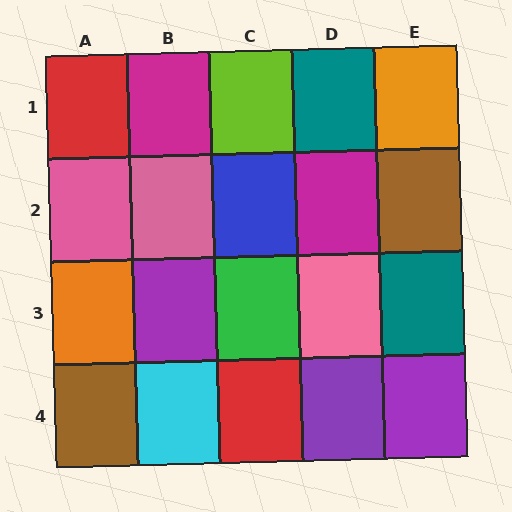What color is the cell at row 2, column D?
Magenta.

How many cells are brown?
2 cells are brown.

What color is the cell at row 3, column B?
Purple.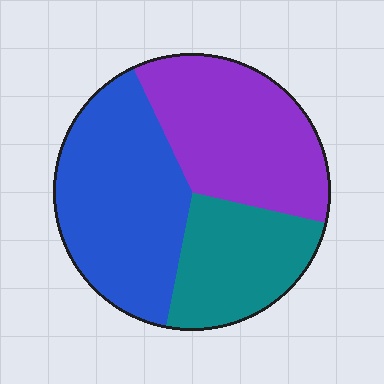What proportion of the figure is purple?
Purple takes up about three eighths (3/8) of the figure.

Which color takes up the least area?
Teal, at roughly 25%.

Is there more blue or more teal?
Blue.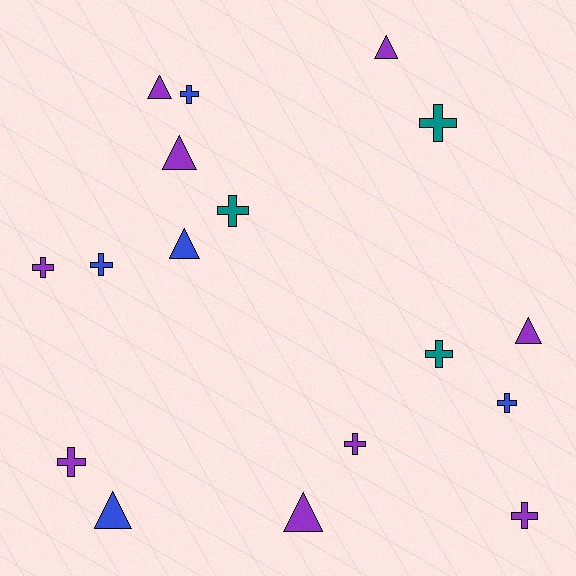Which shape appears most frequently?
Cross, with 10 objects.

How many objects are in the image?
There are 17 objects.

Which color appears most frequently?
Purple, with 9 objects.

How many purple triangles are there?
There are 5 purple triangles.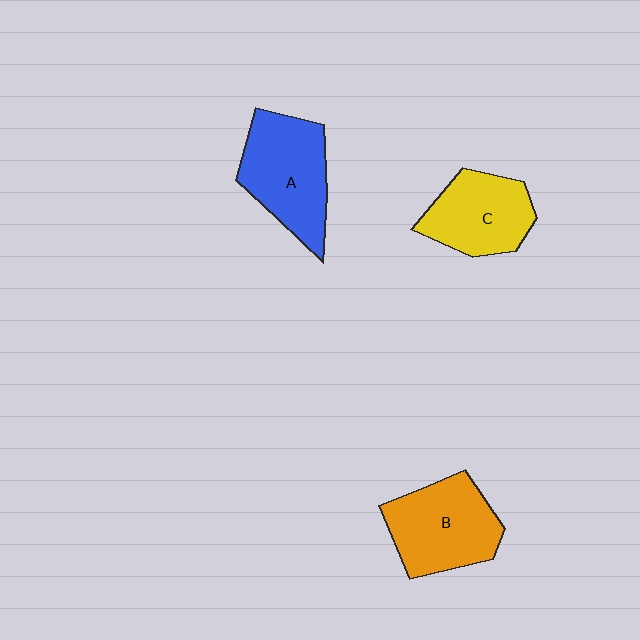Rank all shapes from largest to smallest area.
From largest to smallest: A (blue), B (orange), C (yellow).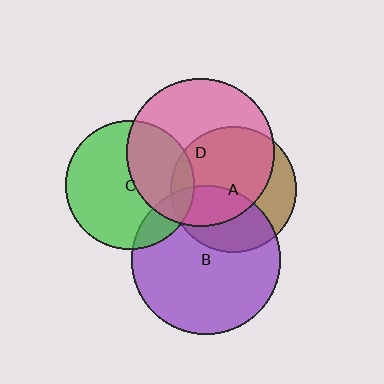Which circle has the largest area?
Circle B (purple).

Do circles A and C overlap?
Yes.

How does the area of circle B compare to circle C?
Approximately 1.3 times.